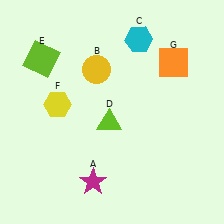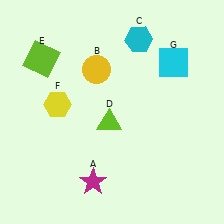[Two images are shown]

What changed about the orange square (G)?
In Image 1, G is orange. In Image 2, it changed to cyan.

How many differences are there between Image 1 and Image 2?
There is 1 difference between the two images.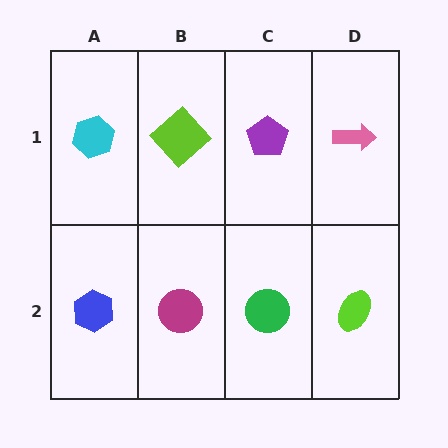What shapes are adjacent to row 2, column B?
A lime diamond (row 1, column B), a blue hexagon (row 2, column A), a green circle (row 2, column C).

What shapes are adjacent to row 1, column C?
A green circle (row 2, column C), a lime diamond (row 1, column B), a pink arrow (row 1, column D).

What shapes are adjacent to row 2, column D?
A pink arrow (row 1, column D), a green circle (row 2, column C).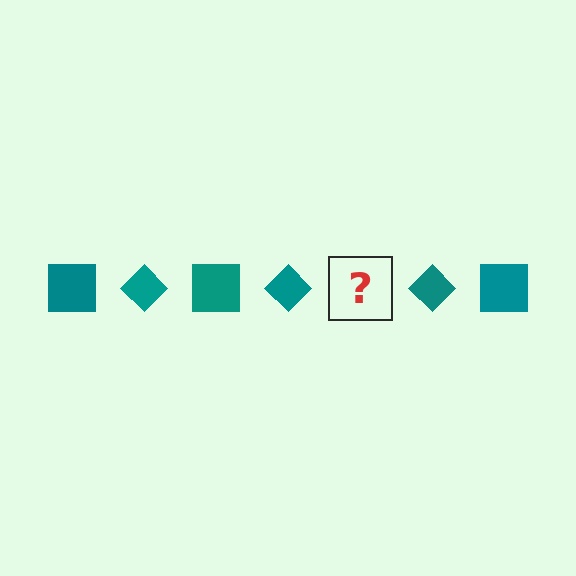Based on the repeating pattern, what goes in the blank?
The blank should be a teal square.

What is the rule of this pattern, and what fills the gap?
The rule is that the pattern cycles through square, diamond shapes in teal. The gap should be filled with a teal square.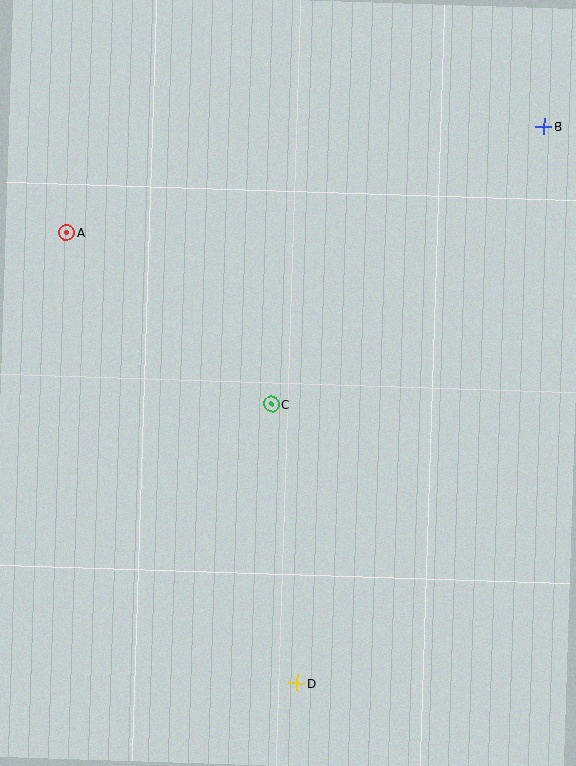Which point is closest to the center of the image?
Point C at (272, 404) is closest to the center.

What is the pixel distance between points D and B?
The distance between D and B is 610 pixels.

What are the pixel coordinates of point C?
Point C is at (272, 404).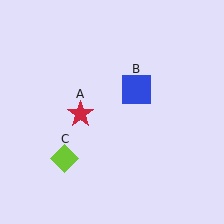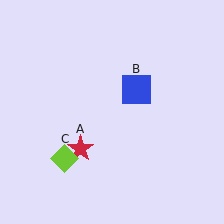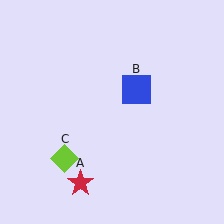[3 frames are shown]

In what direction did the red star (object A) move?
The red star (object A) moved down.